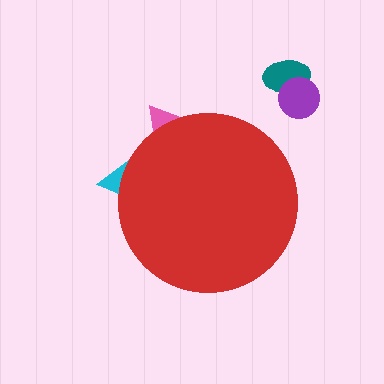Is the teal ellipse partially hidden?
No, the teal ellipse is fully visible.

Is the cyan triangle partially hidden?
Yes, the cyan triangle is partially hidden behind the red circle.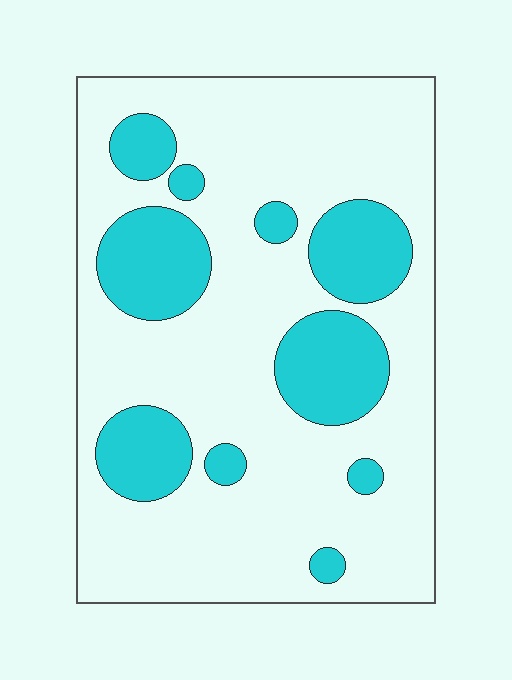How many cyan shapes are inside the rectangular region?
10.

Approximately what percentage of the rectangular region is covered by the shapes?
Approximately 25%.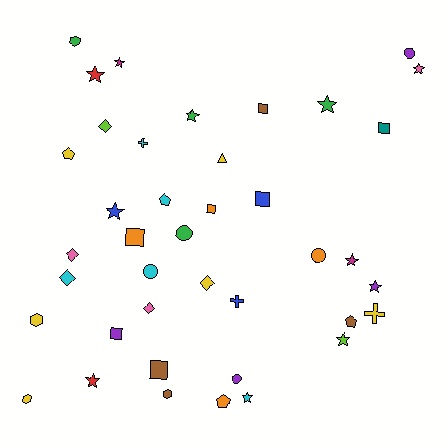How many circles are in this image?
There are 5 circles.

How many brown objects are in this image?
There are 4 brown objects.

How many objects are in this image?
There are 40 objects.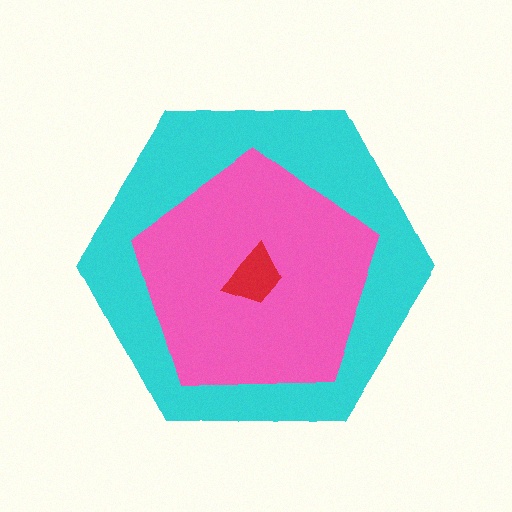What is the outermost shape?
The cyan hexagon.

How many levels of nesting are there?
3.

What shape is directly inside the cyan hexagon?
The pink pentagon.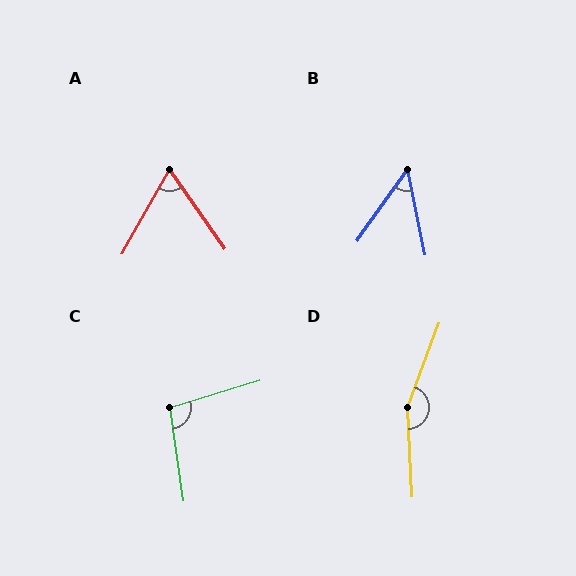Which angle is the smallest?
B, at approximately 47 degrees.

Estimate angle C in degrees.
Approximately 99 degrees.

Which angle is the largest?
D, at approximately 157 degrees.